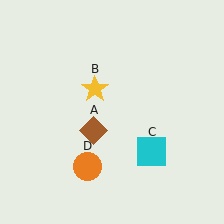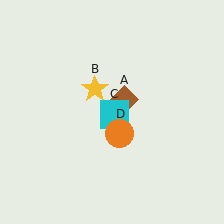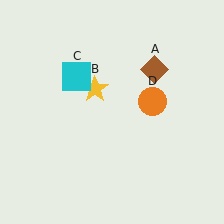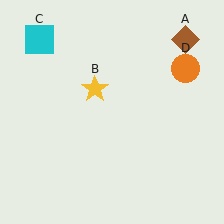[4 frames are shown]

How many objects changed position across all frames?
3 objects changed position: brown diamond (object A), cyan square (object C), orange circle (object D).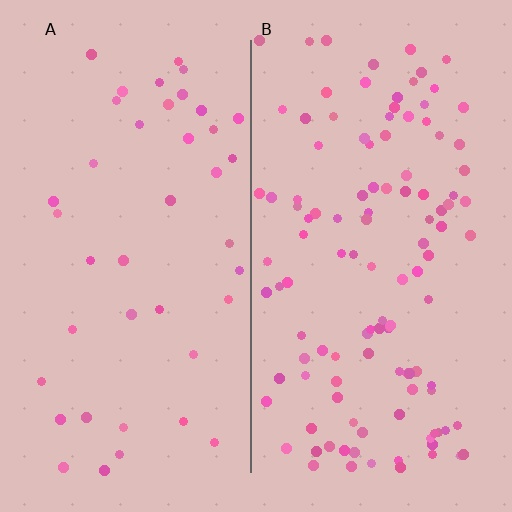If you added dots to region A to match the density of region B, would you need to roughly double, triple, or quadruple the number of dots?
Approximately triple.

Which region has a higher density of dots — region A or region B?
B (the right).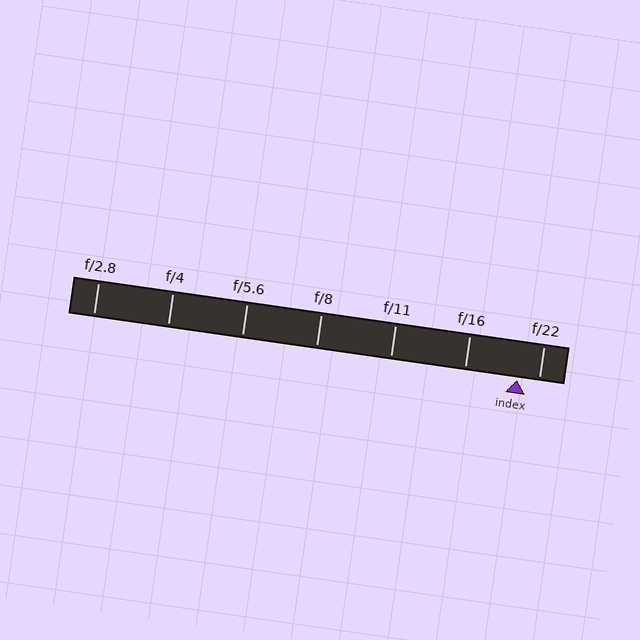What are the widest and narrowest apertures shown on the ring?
The widest aperture shown is f/2.8 and the narrowest is f/22.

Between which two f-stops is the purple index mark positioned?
The index mark is between f/16 and f/22.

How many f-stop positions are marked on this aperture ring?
There are 7 f-stop positions marked.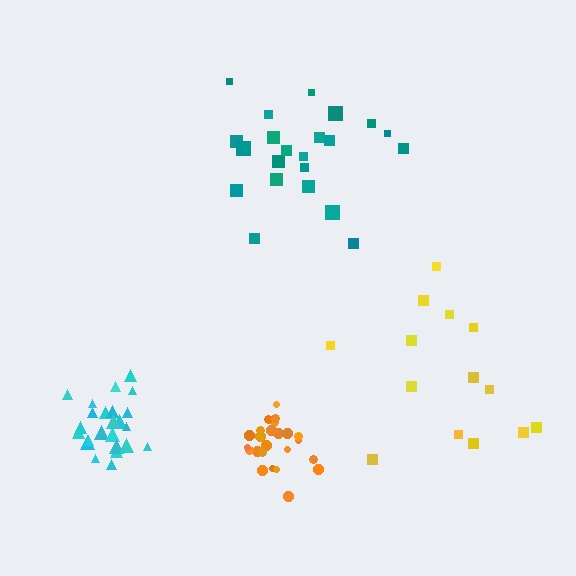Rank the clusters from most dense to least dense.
orange, cyan, teal, yellow.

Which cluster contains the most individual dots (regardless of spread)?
Orange (25).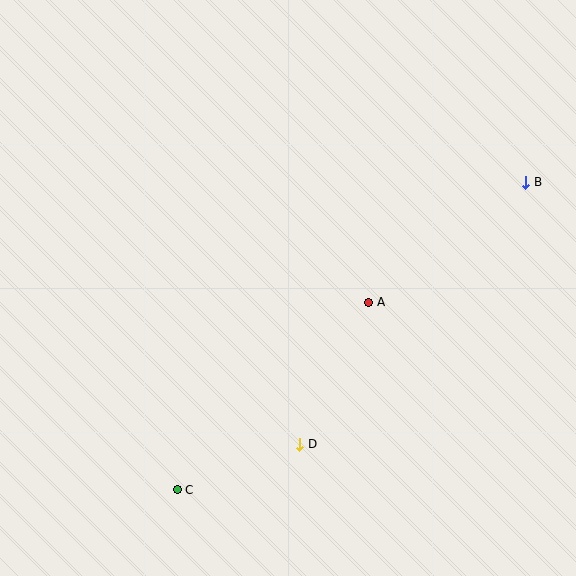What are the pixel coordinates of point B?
Point B is at (526, 182).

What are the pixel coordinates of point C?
Point C is at (177, 490).